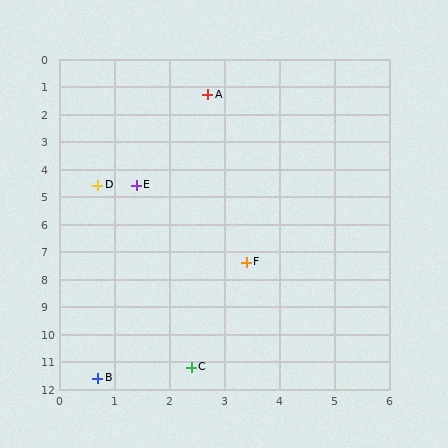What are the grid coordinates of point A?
Point A is at approximately (2.7, 1.3).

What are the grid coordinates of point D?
Point D is at approximately (0.7, 4.6).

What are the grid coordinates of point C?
Point C is at approximately (2.4, 11.2).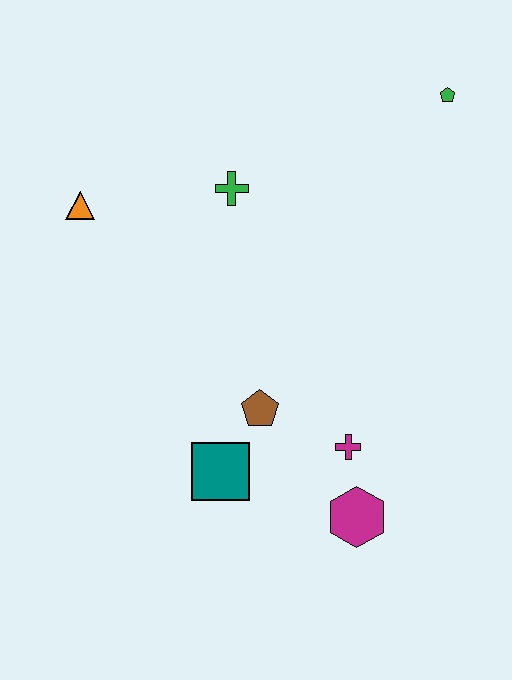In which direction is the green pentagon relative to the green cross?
The green pentagon is to the right of the green cross.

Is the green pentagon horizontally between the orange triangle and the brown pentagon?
No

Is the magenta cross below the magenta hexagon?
No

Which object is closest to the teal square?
The brown pentagon is closest to the teal square.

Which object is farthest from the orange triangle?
The magenta hexagon is farthest from the orange triangle.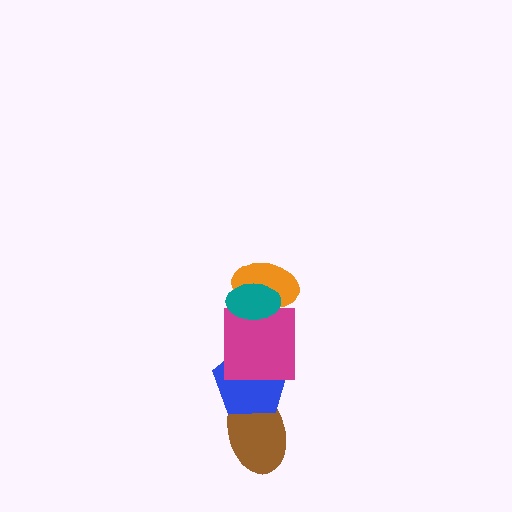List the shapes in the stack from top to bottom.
From top to bottom: the teal ellipse, the orange ellipse, the magenta square, the blue pentagon, the brown ellipse.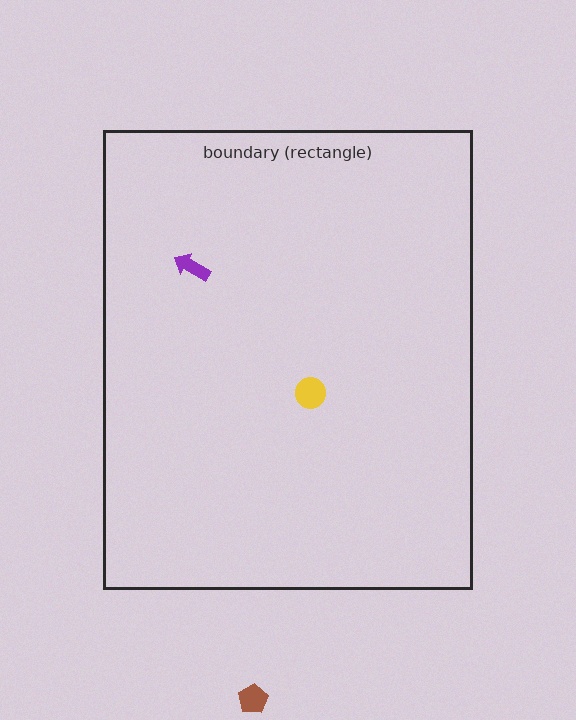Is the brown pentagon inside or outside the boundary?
Outside.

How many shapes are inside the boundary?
2 inside, 1 outside.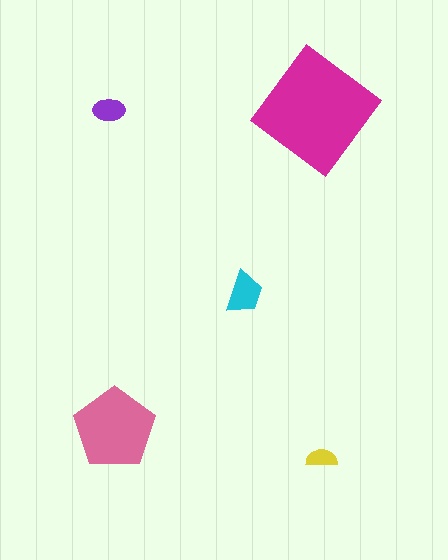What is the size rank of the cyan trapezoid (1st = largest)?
3rd.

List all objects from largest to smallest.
The magenta diamond, the pink pentagon, the cyan trapezoid, the purple ellipse, the yellow semicircle.